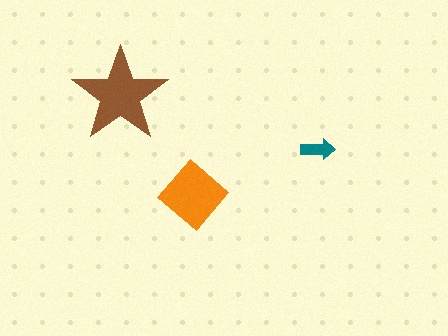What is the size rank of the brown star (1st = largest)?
1st.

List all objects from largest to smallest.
The brown star, the orange diamond, the teal arrow.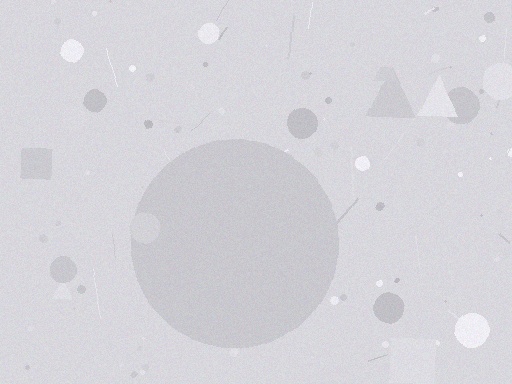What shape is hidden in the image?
A circle is hidden in the image.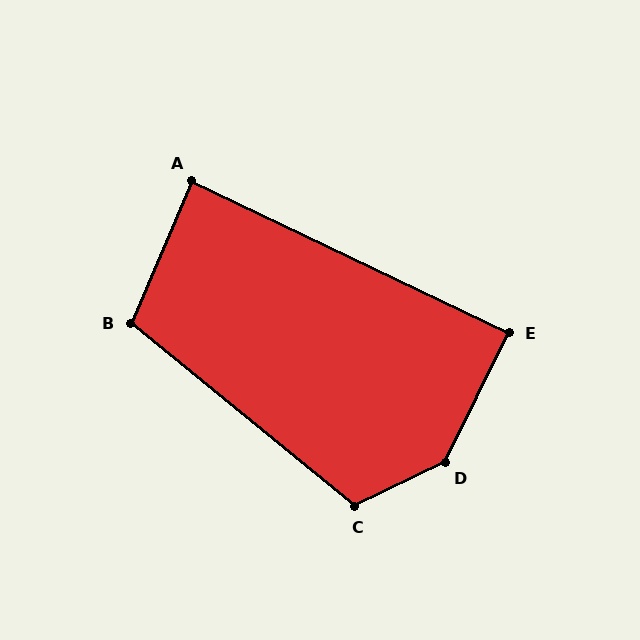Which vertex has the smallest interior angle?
A, at approximately 88 degrees.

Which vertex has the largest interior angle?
D, at approximately 142 degrees.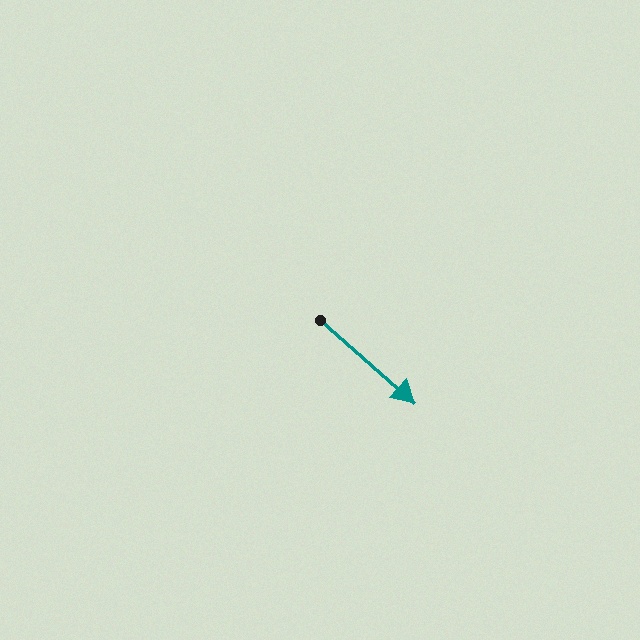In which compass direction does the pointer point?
Southeast.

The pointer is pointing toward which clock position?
Roughly 4 o'clock.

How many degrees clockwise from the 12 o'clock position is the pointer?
Approximately 131 degrees.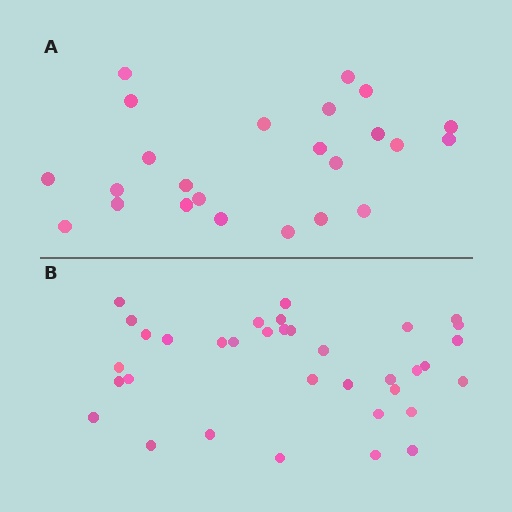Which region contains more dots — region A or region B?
Region B (the bottom region) has more dots.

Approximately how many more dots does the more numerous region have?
Region B has roughly 12 or so more dots than region A.